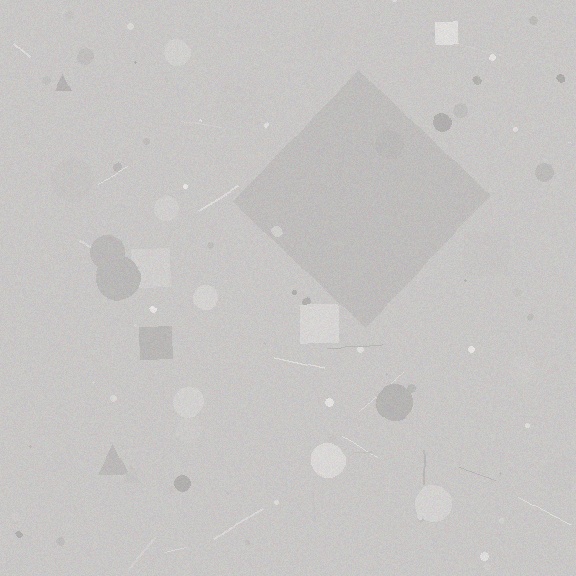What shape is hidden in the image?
A diamond is hidden in the image.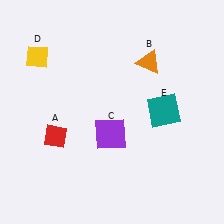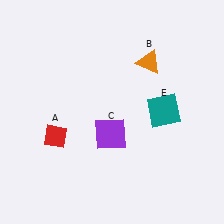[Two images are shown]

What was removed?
The yellow diamond (D) was removed in Image 2.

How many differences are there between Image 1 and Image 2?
There is 1 difference between the two images.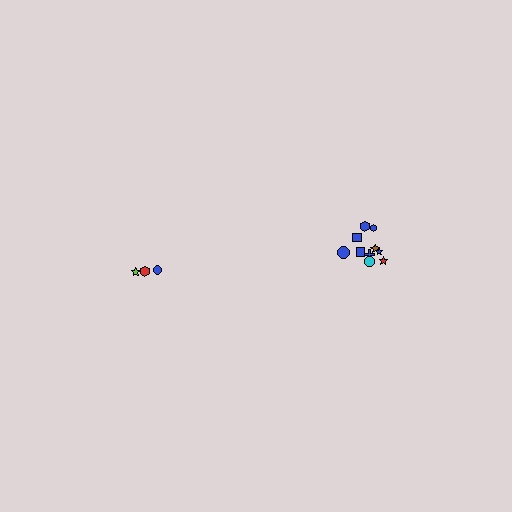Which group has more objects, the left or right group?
The right group.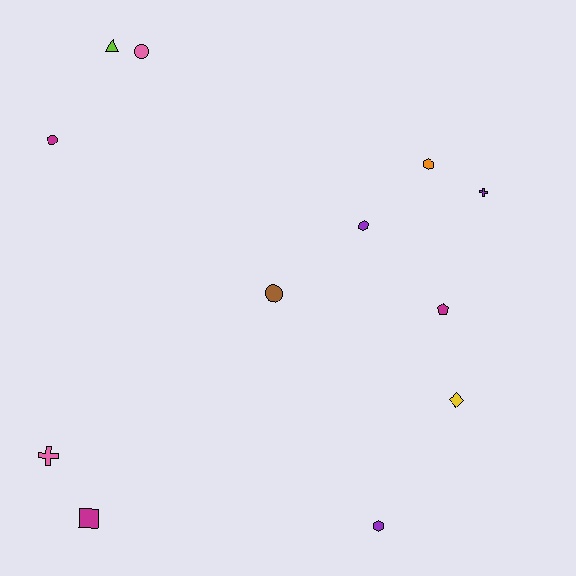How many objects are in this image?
There are 12 objects.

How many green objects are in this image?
There are no green objects.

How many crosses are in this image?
There are 2 crosses.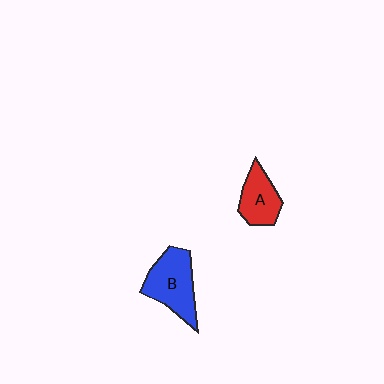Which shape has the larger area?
Shape B (blue).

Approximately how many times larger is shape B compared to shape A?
Approximately 1.5 times.